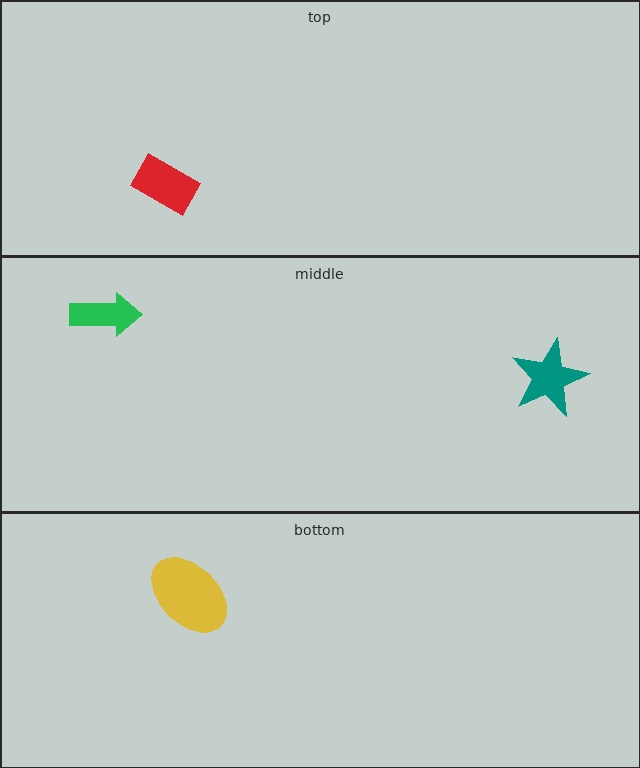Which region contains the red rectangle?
The top region.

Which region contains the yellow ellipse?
The bottom region.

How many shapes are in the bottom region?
1.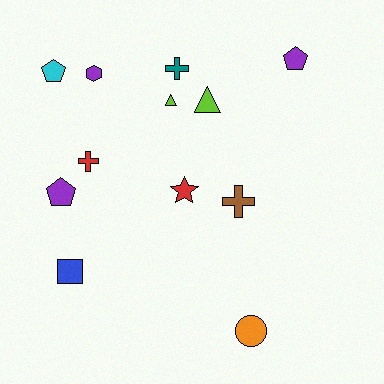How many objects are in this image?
There are 12 objects.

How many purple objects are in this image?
There are 3 purple objects.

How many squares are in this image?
There is 1 square.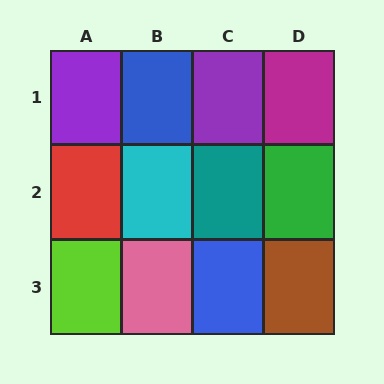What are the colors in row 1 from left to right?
Purple, blue, purple, magenta.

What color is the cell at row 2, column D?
Green.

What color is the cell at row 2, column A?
Red.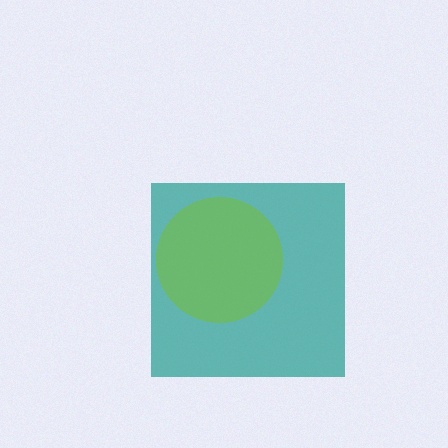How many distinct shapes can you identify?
There are 2 distinct shapes: a teal square, a lime circle.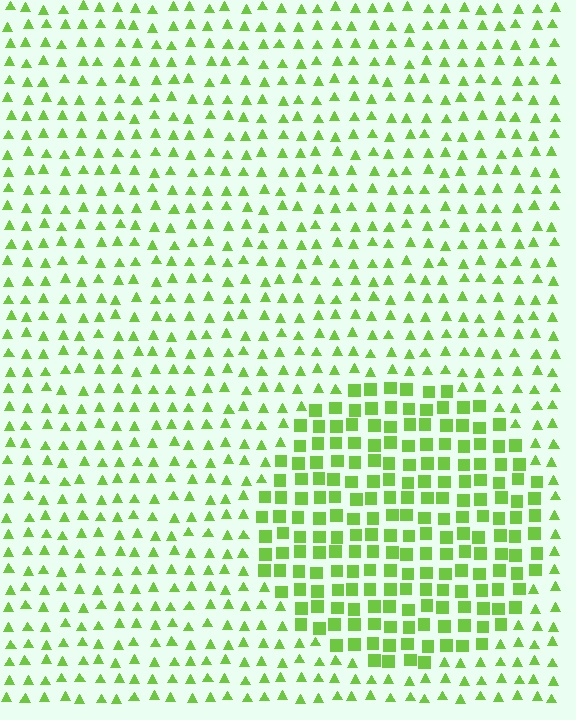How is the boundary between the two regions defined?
The boundary is defined by a change in element shape: squares inside vs. triangles outside. All elements share the same color and spacing.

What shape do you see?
I see a circle.